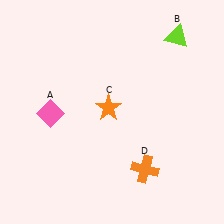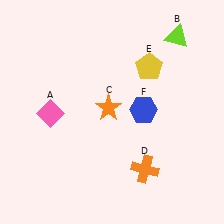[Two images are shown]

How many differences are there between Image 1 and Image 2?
There are 2 differences between the two images.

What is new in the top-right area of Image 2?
A yellow pentagon (E) was added in the top-right area of Image 2.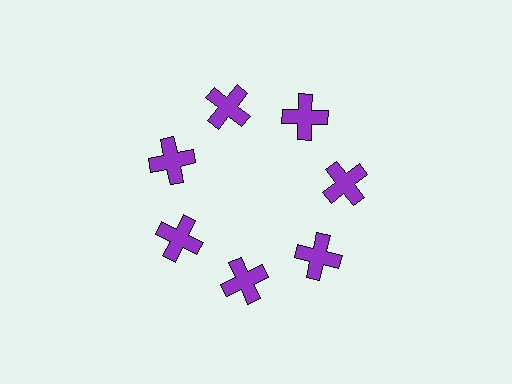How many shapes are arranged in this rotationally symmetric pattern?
There are 7 shapes, arranged in 7 groups of 1.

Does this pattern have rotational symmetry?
Yes, this pattern has 7-fold rotational symmetry. It looks the same after rotating 51 degrees around the center.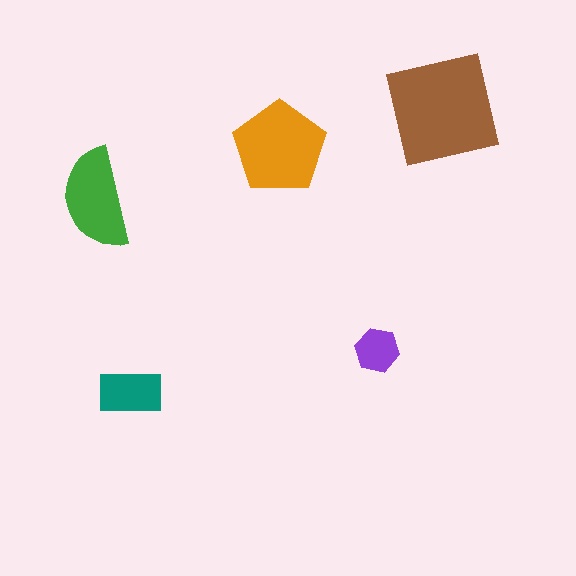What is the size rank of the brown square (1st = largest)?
1st.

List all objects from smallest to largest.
The purple hexagon, the teal rectangle, the green semicircle, the orange pentagon, the brown square.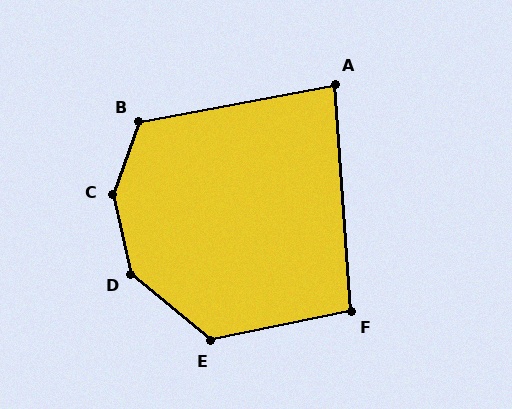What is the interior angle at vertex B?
Approximately 120 degrees (obtuse).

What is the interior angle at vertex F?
Approximately 98 degrees (obtuse).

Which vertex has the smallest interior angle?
A, at approximately 84 degrees.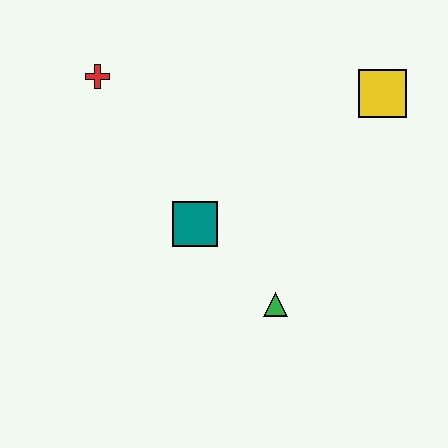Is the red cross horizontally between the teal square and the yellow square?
No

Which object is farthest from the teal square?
The yellow square is farthest from the teal square.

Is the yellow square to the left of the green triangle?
No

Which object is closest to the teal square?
The green triangle is closest to the teal square.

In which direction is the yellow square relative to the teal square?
The yellow square is to the right of the teal square.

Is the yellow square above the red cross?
No